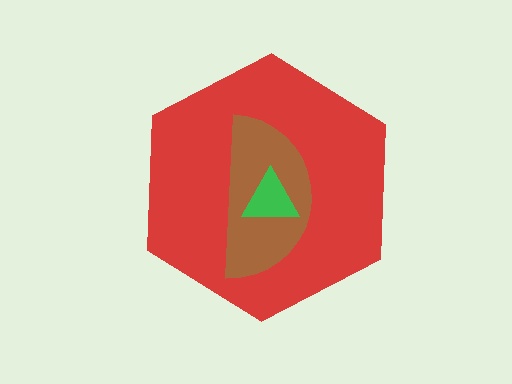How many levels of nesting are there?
3.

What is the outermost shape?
The red hexagon.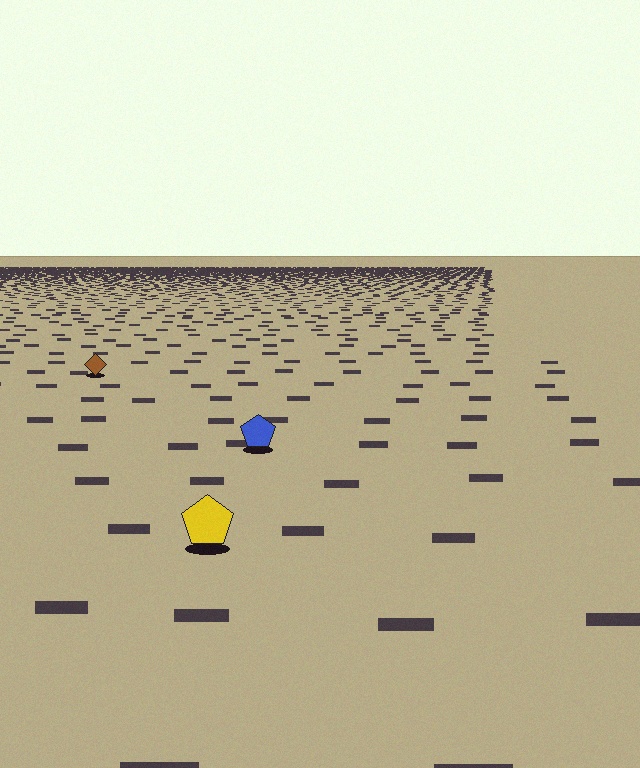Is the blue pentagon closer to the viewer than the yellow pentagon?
No. The yellow pentagon is closer — you can tell from the texture gradient: the ground texture is coarser near it.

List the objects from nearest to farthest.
From nearest to farthest: the yellow pentagon, the blue pentagon, the brown diamond.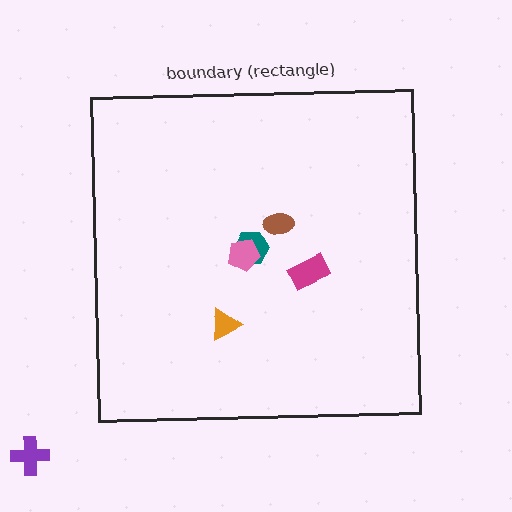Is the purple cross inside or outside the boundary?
Outside.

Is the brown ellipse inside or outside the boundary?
Inside.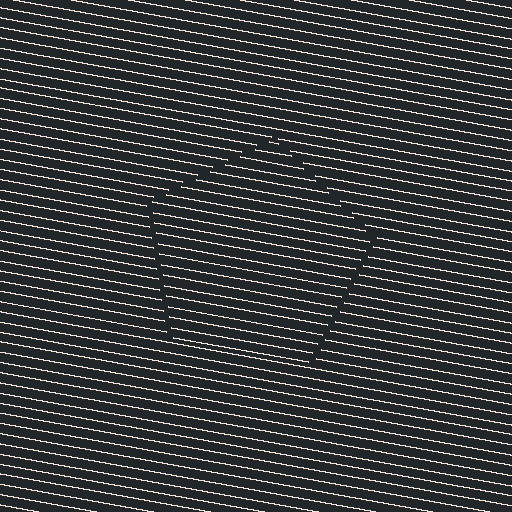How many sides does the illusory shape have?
5 sides — the line-ends trace a pentagon.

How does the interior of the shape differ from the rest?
The interior of the shape contains the same grating, shifted by half a period — the contour is defined by the phase discontinuity where line-ends from the inner and outer gratings abut.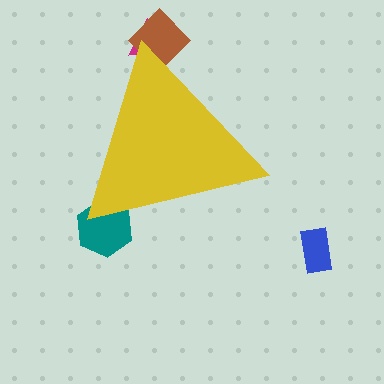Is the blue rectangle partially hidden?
No, the blue rectangle is fully visible.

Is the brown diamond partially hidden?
Yes, the brown diamond is partially hidden behind the yellow triangle.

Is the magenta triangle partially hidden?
Yes, the magenta triangle is partially hidden behind the yellow triangle.